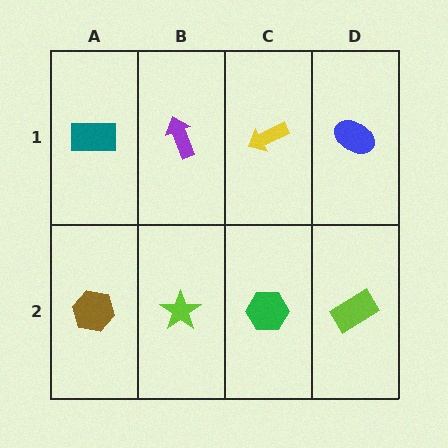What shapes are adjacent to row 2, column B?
A purple arrow (row 1, column B), a brown hexagon (row 2, column A), a green hexagon (row 2, column C).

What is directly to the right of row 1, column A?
A purple arrow.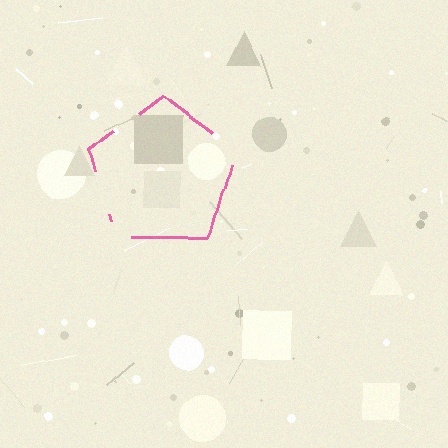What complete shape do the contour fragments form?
The contour fragments form a pentagon.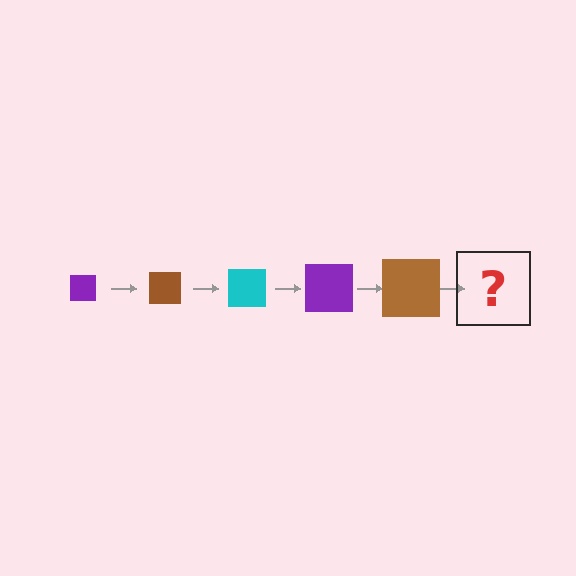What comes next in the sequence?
The next element should be a cyan square, larger than the previous one.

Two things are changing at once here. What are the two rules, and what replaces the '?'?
The two rules are that the square grows larger each step and the color cycles through purple, brown, and cyan. The '?' should be a cyan square, larger than the previous one.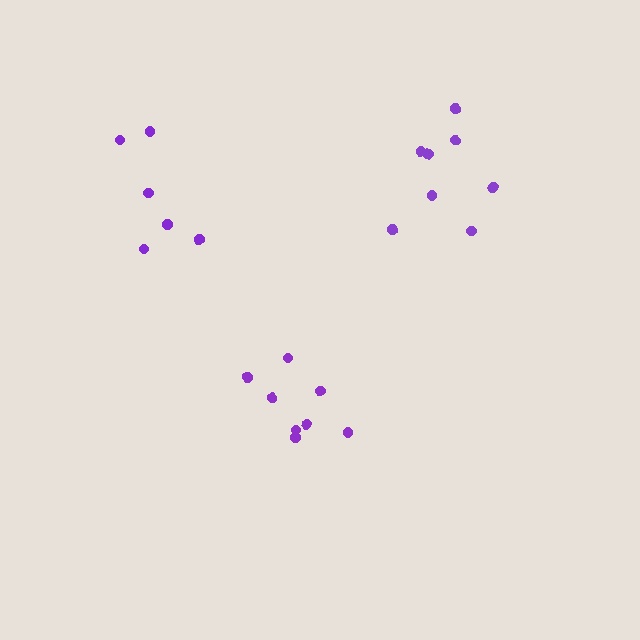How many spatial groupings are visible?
There are 3 spatial groupings.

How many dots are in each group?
Group 1: 6 dots, Group 2: 8 dots, Group 3: 8 dots (22 total).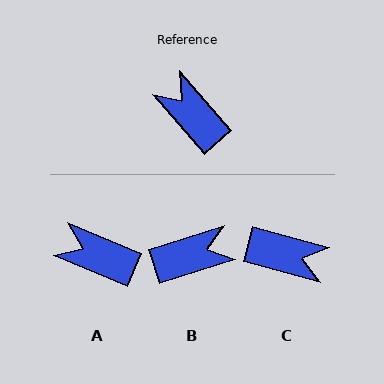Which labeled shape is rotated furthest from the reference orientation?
C, about 146 degrees away.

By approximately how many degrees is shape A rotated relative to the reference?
Approximately 26 degrees counter-clockwise.